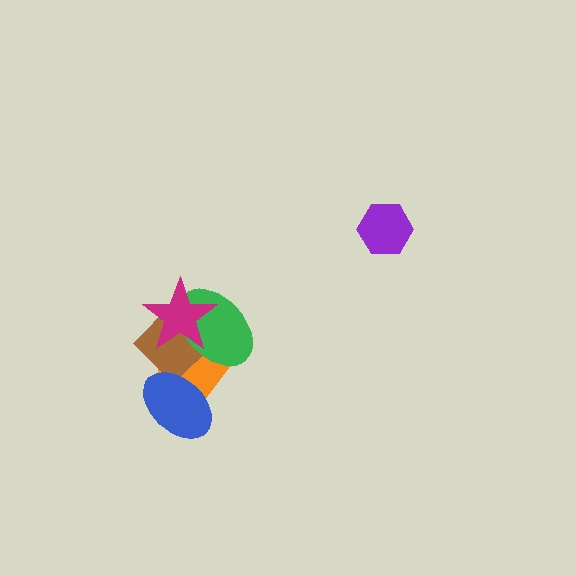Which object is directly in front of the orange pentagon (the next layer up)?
The brown diamond is directly in front of the orange pentagon.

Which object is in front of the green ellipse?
The magenta star is in front of the green ellipse.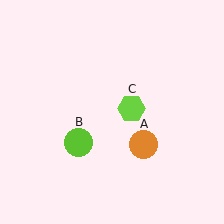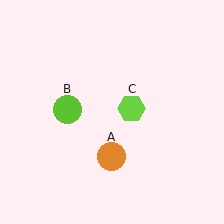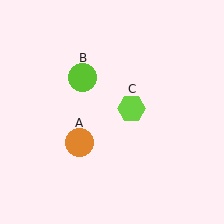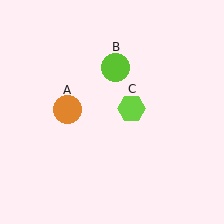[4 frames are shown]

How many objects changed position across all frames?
2 objects changed position: orange circle (object A), lime circle (object B).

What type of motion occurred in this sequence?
The orange circle (object A), lime circle (object B) rotated clockwise around the center of the scene.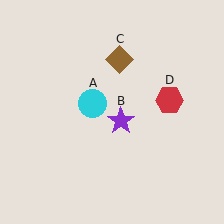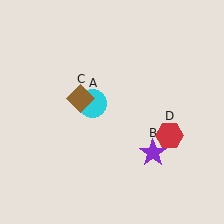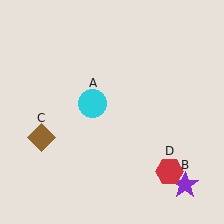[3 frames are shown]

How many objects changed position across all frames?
3 objects changed position: purple star (object B), brown diamond (object C), red hexagon (object D).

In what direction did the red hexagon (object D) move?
The red hexagon (object D) moved down.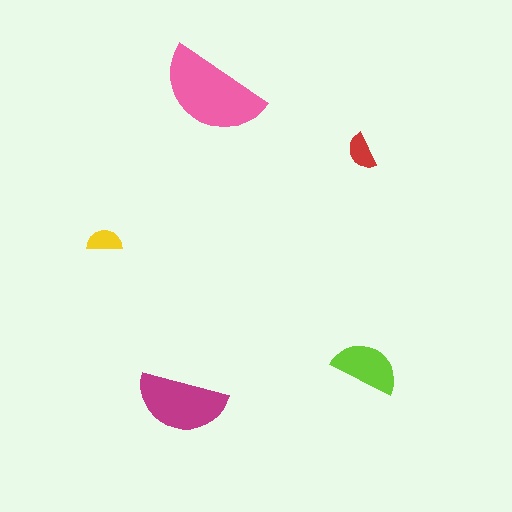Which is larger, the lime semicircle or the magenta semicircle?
The magenta one.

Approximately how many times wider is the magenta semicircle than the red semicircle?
About 2.5 times wider.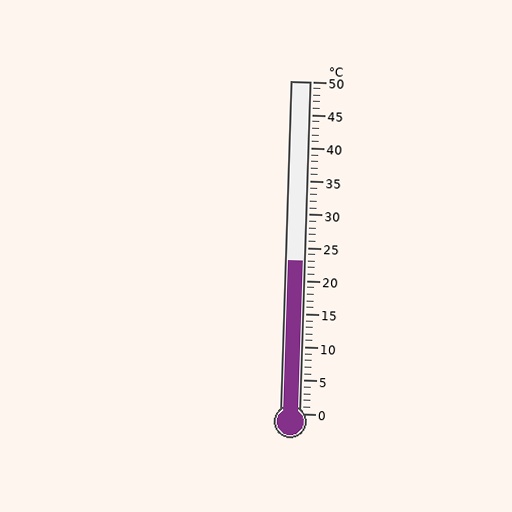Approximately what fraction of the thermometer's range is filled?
The thermometer is filled to approximately 45% of its range.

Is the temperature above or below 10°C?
The temperature is above 10°C.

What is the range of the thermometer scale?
The thermometer scale ranges from 0°C to 50°C.